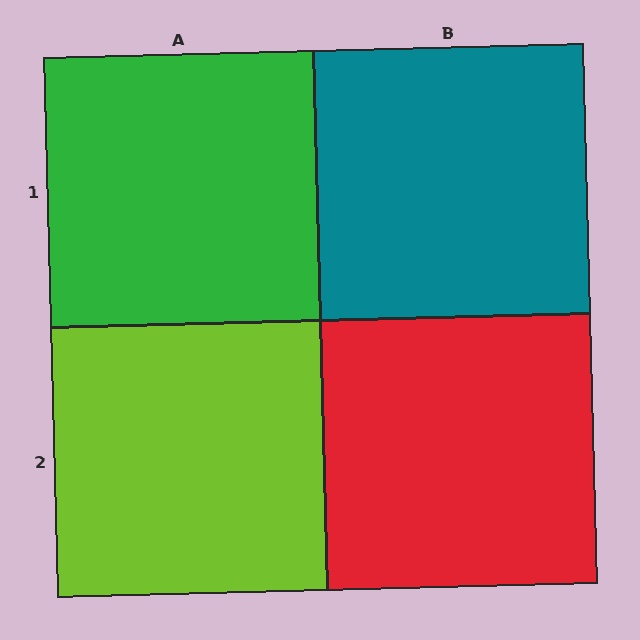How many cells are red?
1 cell is red.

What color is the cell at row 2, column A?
Lime.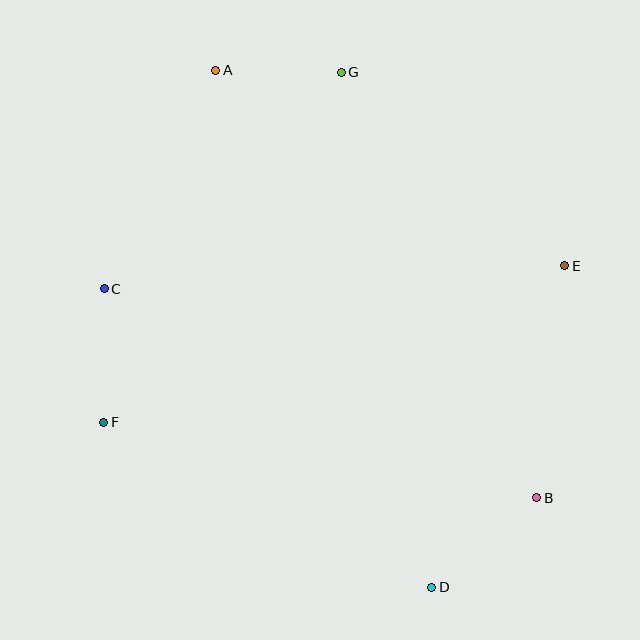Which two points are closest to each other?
Points A and G are closest to each other.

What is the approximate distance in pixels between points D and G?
The distance between D and G is approximately 523 pixels.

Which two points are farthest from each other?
Points A and D are farthest from each other.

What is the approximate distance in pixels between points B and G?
The distance between B and G is approximately 468 pixels.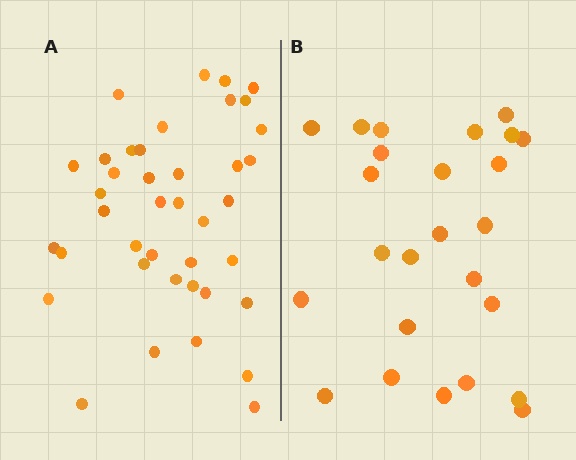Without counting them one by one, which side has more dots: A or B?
Region A (the left region) has more dots.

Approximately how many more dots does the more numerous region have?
Region A has approximately 15 more dots than region B.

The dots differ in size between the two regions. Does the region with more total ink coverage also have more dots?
No. Region B has more total ink coverage because its dots are larger, but region A actually contains more individual dots. Total area can be misleading — the number of items is what matters here.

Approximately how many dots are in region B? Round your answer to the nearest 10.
About 20 dots. (The exact count is 25, which rounds to 20.)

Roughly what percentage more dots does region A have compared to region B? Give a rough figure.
About 60% more.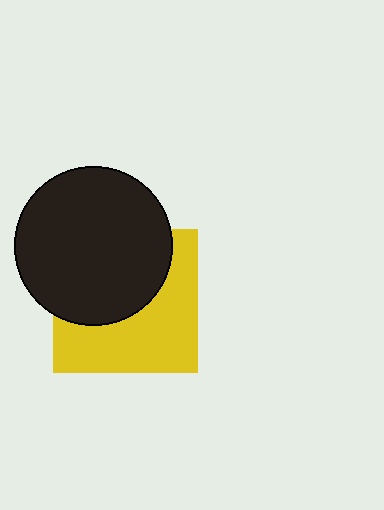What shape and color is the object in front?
The object in front is a black circle.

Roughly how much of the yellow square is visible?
About half of it is visible (roughly 52%).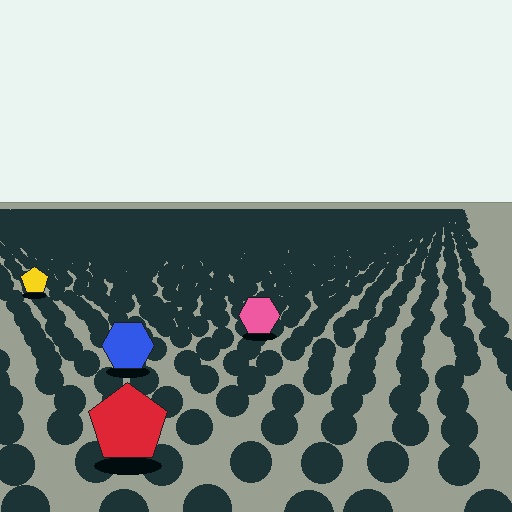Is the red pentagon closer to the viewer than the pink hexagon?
Yes. The red pentagon is closer — you can tell from the texture gradient: the ground texture is coarser near it.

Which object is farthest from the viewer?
The yellow pentagon is farthest from the viewer. It appears smaller and the ground texture around it is denser.